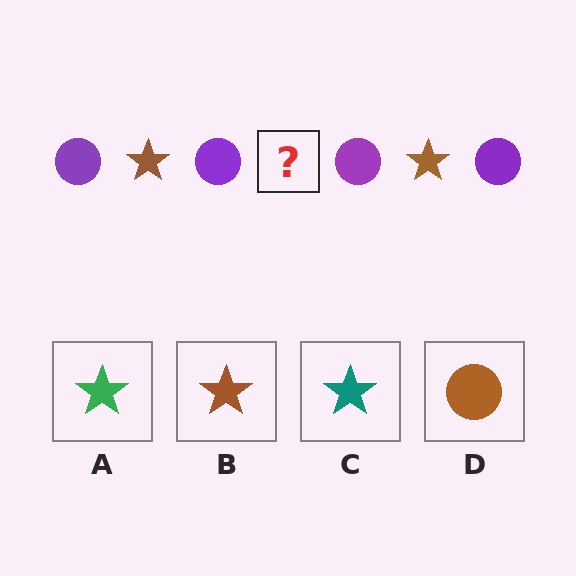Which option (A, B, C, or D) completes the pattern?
B.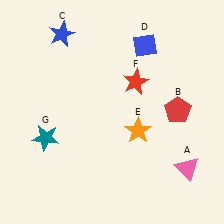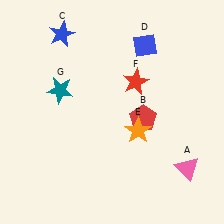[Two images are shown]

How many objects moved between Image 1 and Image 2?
2 objects moved between the two images.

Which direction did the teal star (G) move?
The teal star (G) moved up.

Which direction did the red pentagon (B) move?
The red pentagon (B) moved left.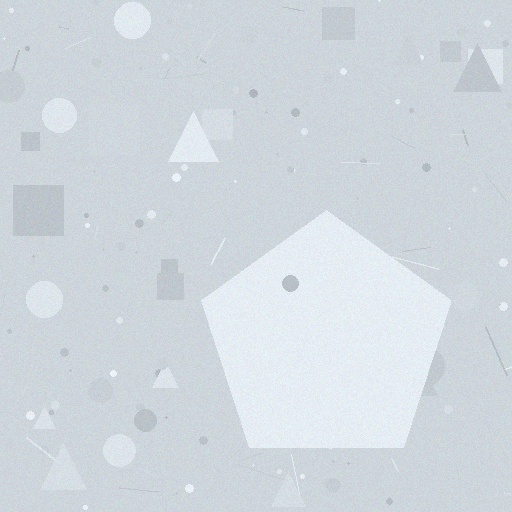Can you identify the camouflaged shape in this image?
The camouflaged shape is a pentagon.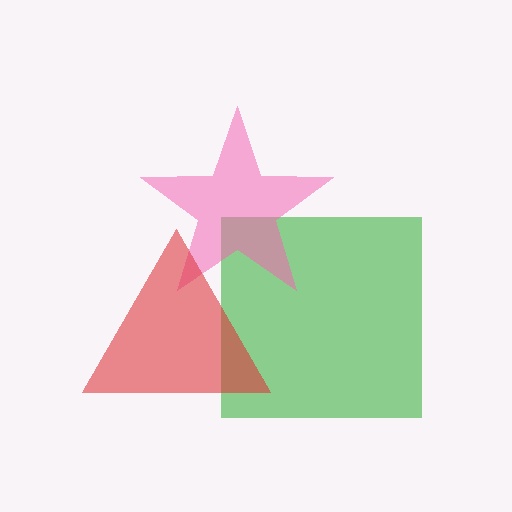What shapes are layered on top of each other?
The layered shapes are: a green square, a pink star, a red triangle.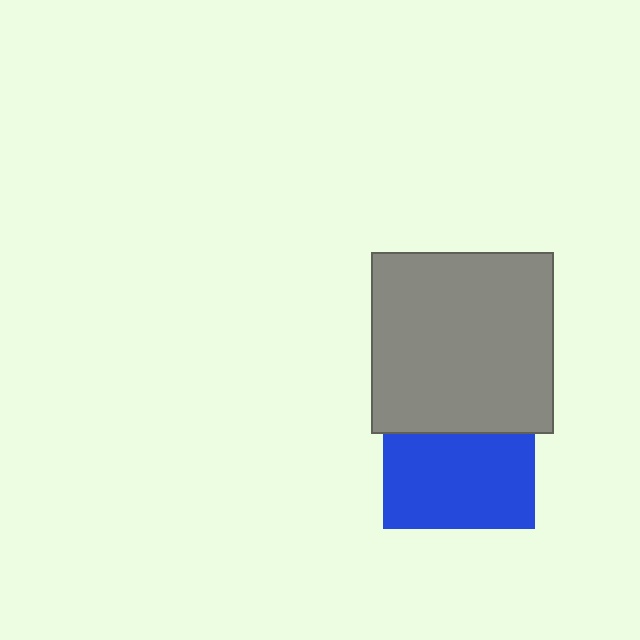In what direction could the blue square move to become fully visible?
The blue square could move down. That would shift it out from behind the gray square entirely.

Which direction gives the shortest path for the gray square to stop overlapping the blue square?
Moving up gives the shortest separation.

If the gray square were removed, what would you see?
You would see the complete blue square.